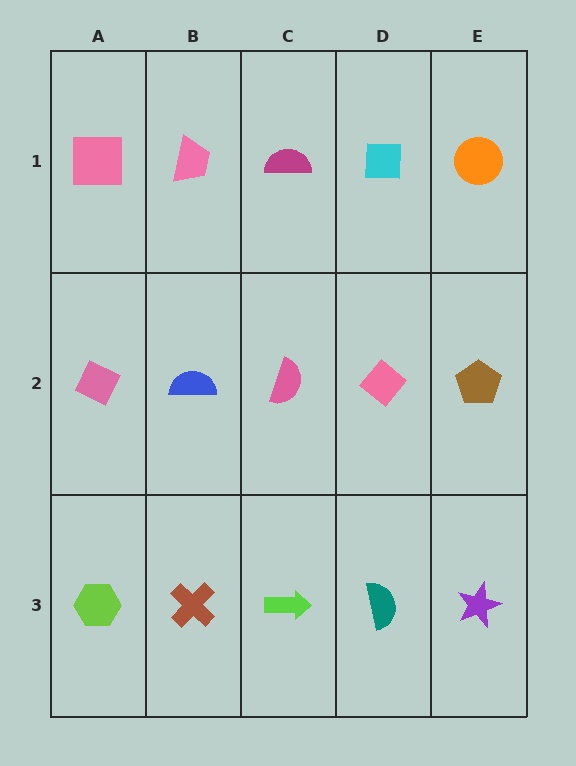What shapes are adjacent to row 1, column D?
A pink diamond (row 2, column D), a magenta semicircle (row 1, column C), an orange circle (row 1, column E).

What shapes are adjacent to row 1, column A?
A pink diamond (row 2, column A), a pink trapezoid (row 1, column B).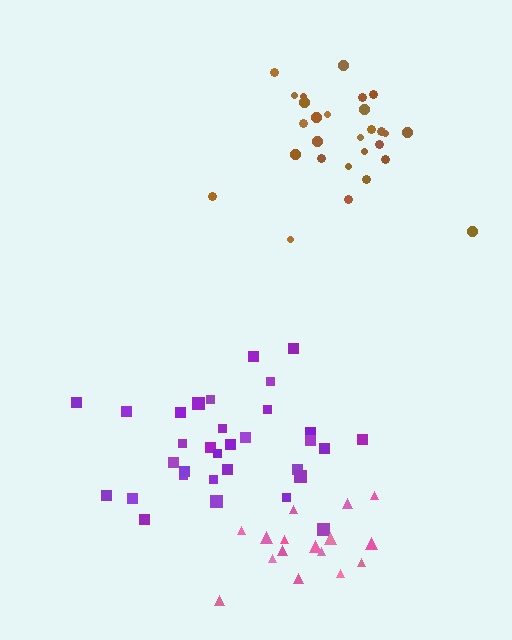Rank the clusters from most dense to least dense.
brown, pink, purple.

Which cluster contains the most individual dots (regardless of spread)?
Purple (32).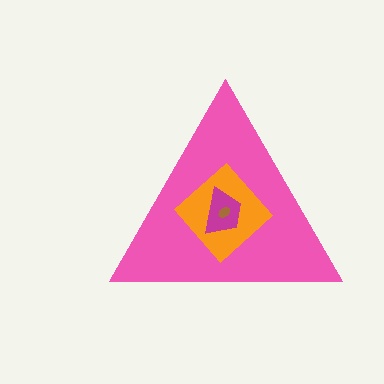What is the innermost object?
The brown ellipse.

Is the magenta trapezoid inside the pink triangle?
Yes.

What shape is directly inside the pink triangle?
The orange diamond.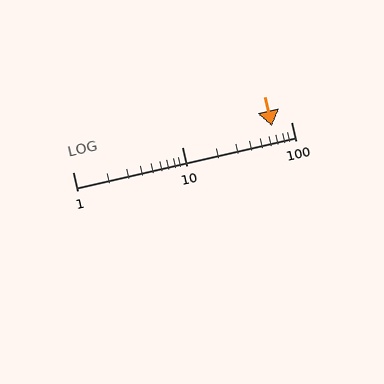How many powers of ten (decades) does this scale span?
The scale spans 2 decades, from 1 to 100.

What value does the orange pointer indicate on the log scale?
The pointer indicates approximately 67.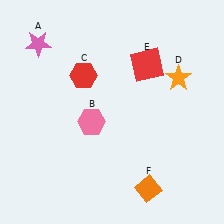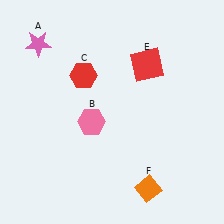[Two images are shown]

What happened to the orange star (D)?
The orange star (D) was removed in Image 2. It was in the top-right area of Image 1.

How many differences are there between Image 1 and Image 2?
There is 1 difference between the two images.